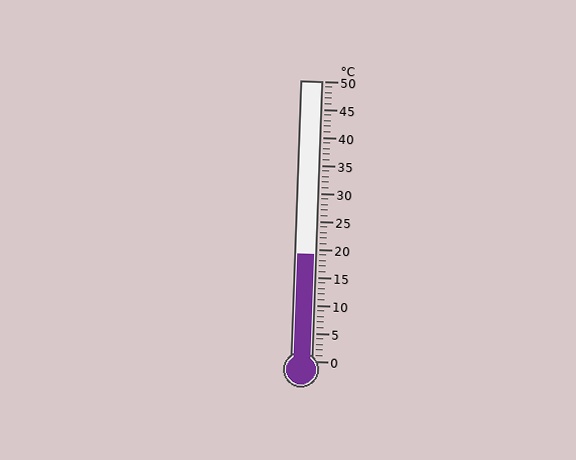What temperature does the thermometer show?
The thermometer shows approximately 19°C.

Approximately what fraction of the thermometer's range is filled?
The thermometer is filled to approximately 40% of its range.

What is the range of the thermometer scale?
The thermometer scale ranges from 0°C to 50°C.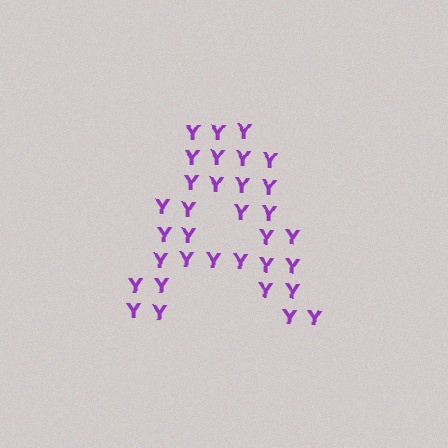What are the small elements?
The small elements are letter Y's.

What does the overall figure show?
The overall figure shows the letter A.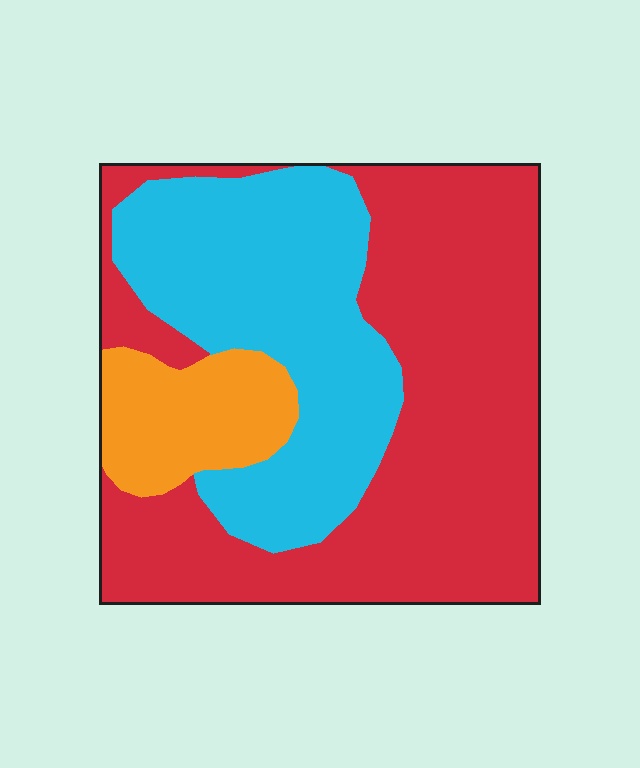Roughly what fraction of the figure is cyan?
Cyan takes up about one third (1/3) of the figure.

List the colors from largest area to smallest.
From largest to smallest: red, cyan, orange.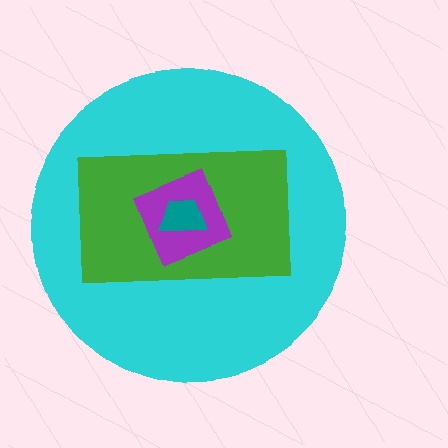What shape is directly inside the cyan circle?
The green rectangle.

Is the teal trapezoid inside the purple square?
Yes.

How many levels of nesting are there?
4.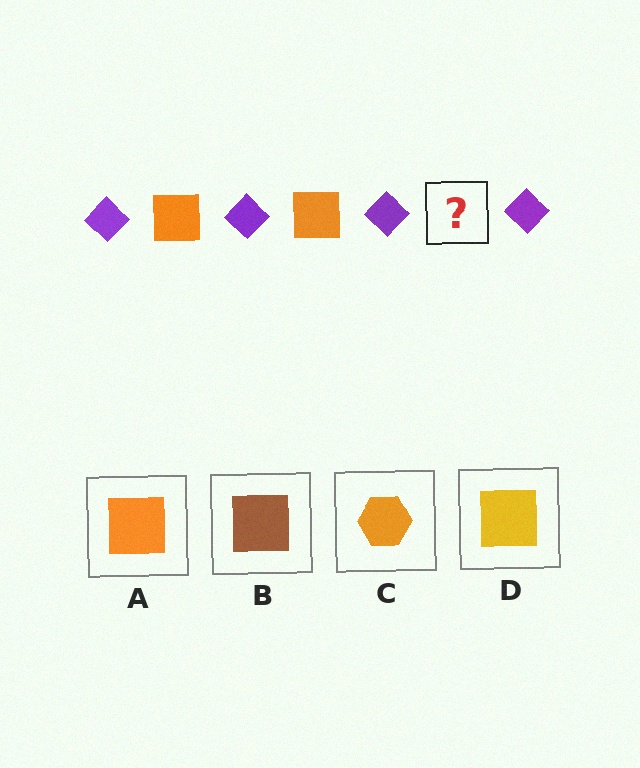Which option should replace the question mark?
Option A.